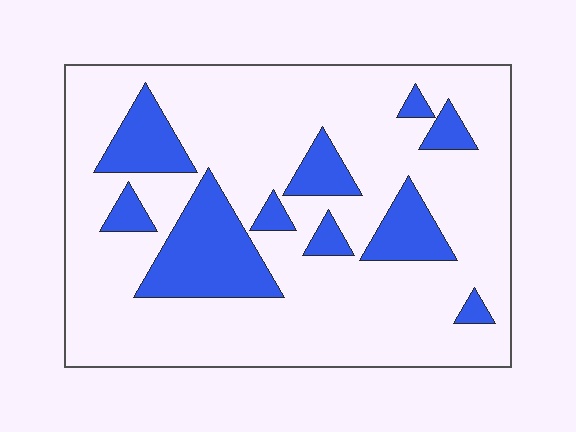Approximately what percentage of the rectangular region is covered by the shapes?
Approximately 20%.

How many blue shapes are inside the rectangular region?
10.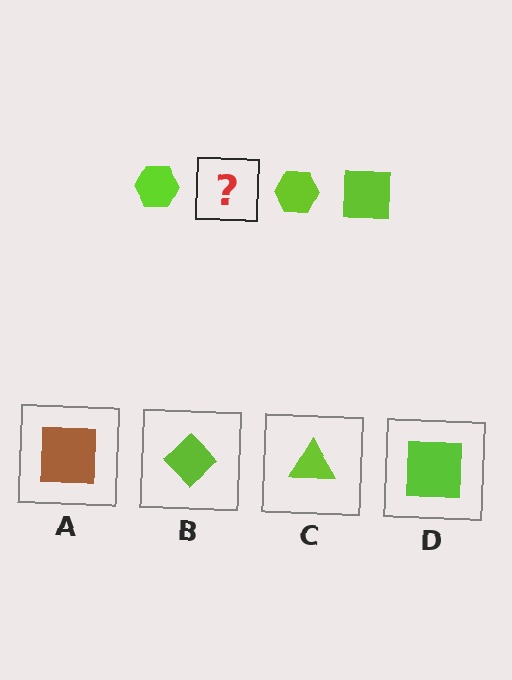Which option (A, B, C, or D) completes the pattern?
D.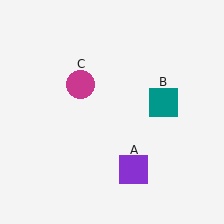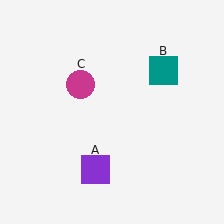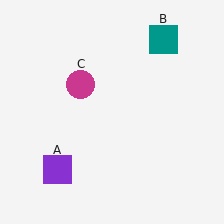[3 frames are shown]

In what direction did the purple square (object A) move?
The purple square (object A) moved left.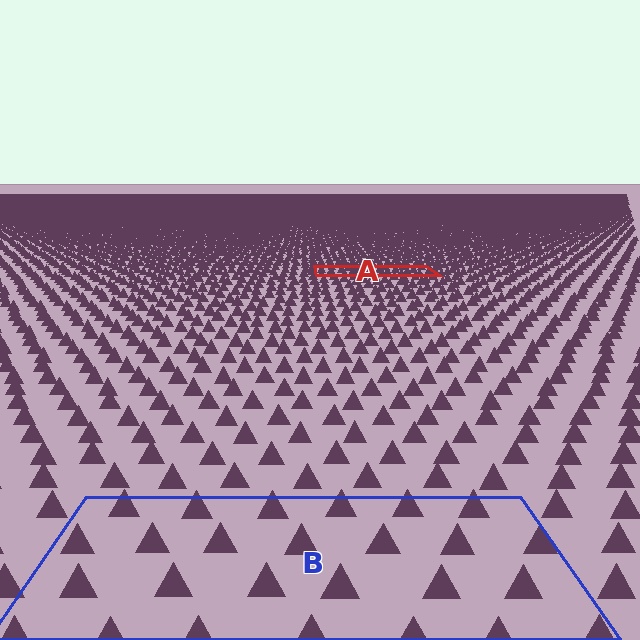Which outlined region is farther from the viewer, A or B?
Region A is farther from the viewer — the texture elements inside it appear smaller and more densely packed.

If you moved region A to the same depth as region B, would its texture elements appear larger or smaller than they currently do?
They would appear larger. At a closer depth, the same texture elements are projected at a bigger on-screen size.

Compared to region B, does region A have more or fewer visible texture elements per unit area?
Region A has more texture elements per unit area — they are packed more densely because it is farther away.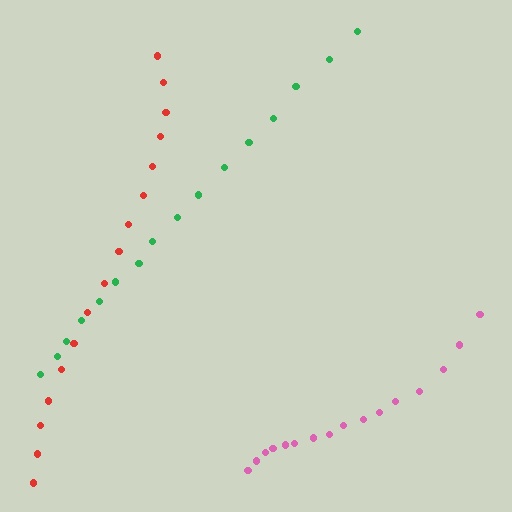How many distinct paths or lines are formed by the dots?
There are 3 distinct paths.